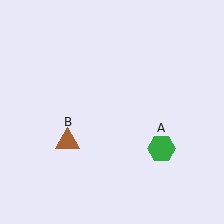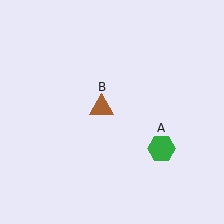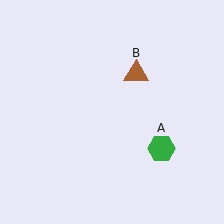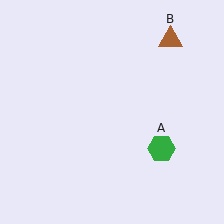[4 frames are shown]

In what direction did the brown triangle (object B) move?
The brown triangle (object B) moved up and to the right.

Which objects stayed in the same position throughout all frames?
Green hexagon (object A) remained stationary.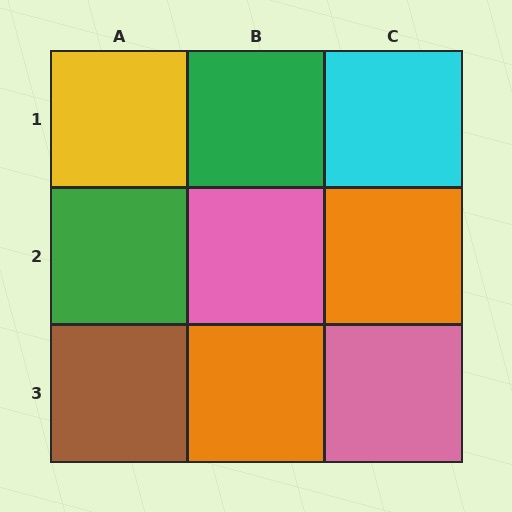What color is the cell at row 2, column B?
Pink.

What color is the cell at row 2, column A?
Green.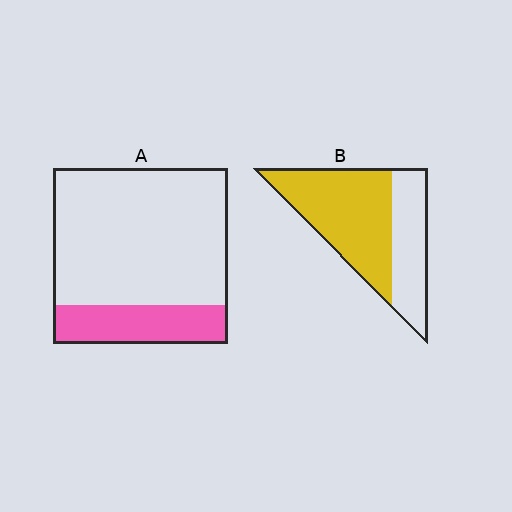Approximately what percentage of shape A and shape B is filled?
A is approximately 20% and B is approximately 65%.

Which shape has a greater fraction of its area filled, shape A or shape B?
Shape B.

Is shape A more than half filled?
No.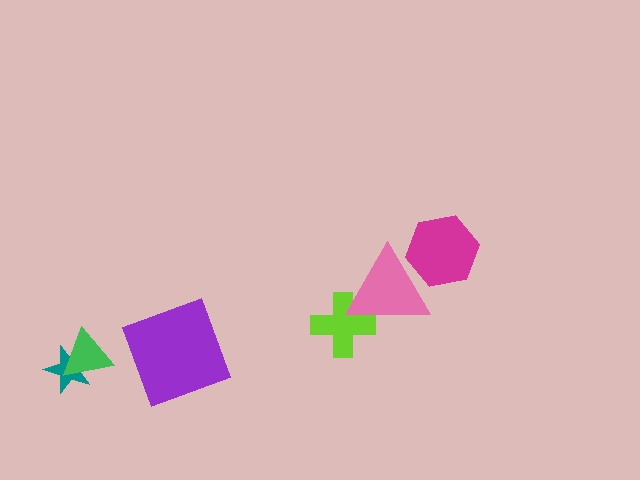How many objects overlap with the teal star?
1 object overlaps with the teal star.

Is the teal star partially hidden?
Yes, it is partially covered by another shape.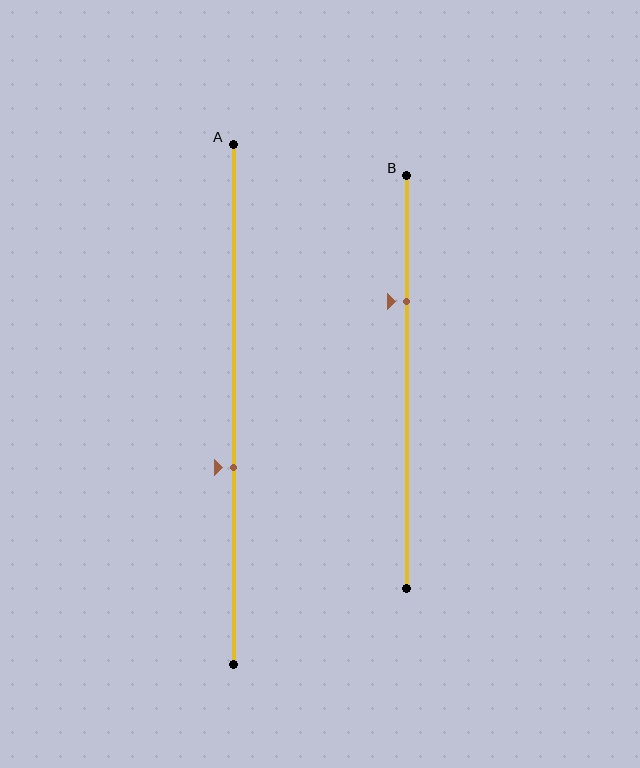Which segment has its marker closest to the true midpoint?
Segment A has its marker closest to the true midpoint.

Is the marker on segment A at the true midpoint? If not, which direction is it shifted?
No, the marker on segment A is shifted downward by about 12% of the segment length.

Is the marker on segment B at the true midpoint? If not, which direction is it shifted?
No, the marker on segment B is shifted upward by about 19% of the segment length.